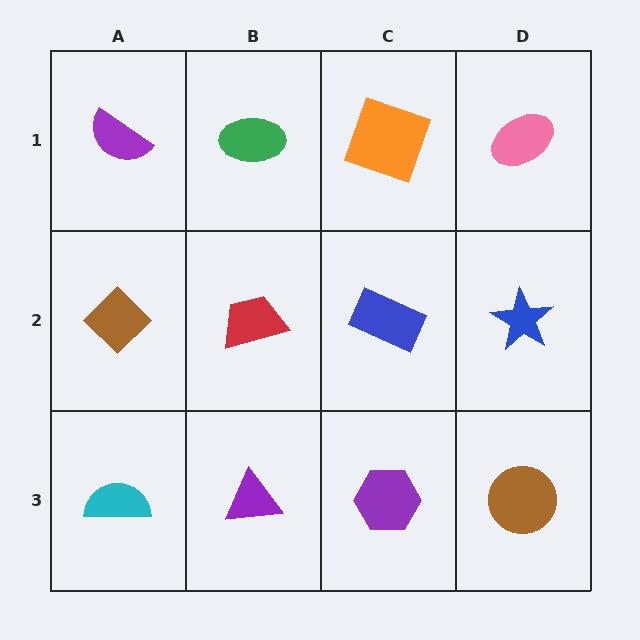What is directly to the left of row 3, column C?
A purple triangle.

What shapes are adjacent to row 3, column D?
A blue star (row 2, column D), a purple hexagon (row 3, column C).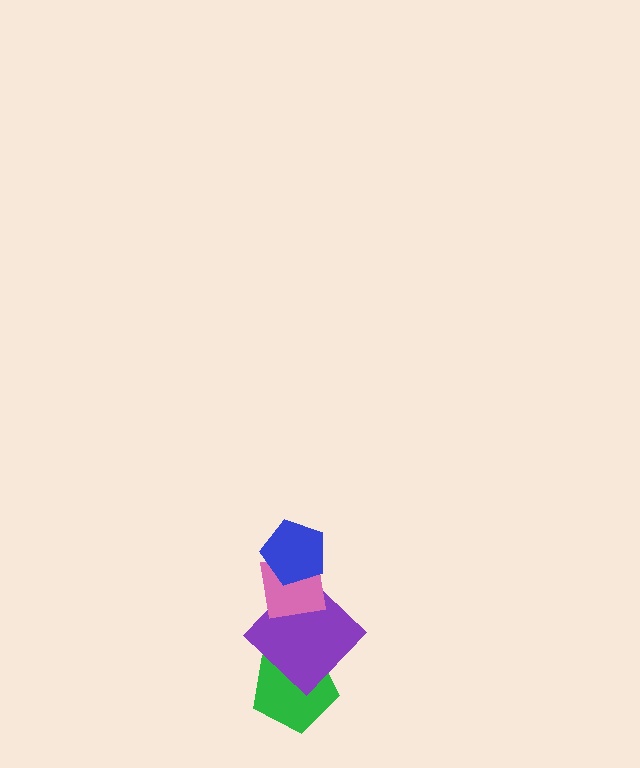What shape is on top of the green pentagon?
The purple diamond is on top of the green pentagon.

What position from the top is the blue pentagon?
The blue pentagon is 1st from the top.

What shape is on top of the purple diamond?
The pink square is on top of the purple diamond.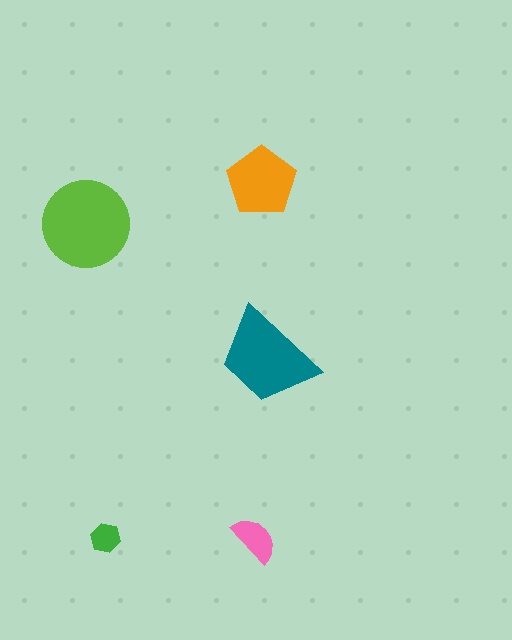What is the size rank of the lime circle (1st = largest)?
1st.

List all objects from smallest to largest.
The green hexagon, the pink semicircle, the orange pentagon, the teal trapezoid, the lime circle.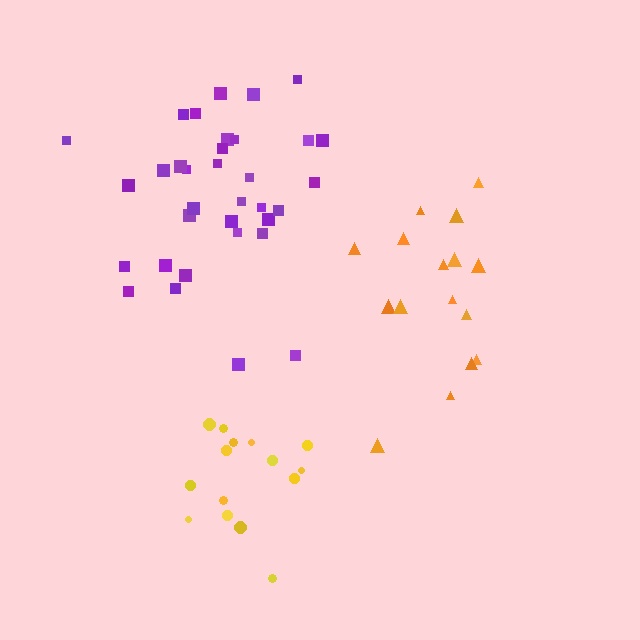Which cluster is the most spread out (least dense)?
Orange.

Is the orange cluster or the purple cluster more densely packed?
Purple.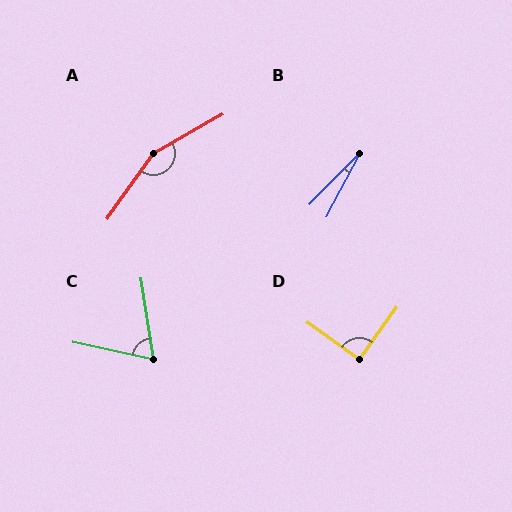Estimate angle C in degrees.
Approximately 69 degrees.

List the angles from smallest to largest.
B (17°), C (69°), D (90°), A (155°).